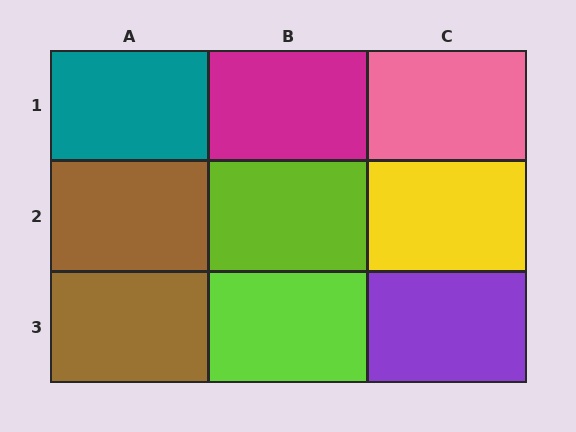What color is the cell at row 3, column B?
Lime.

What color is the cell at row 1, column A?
Teal.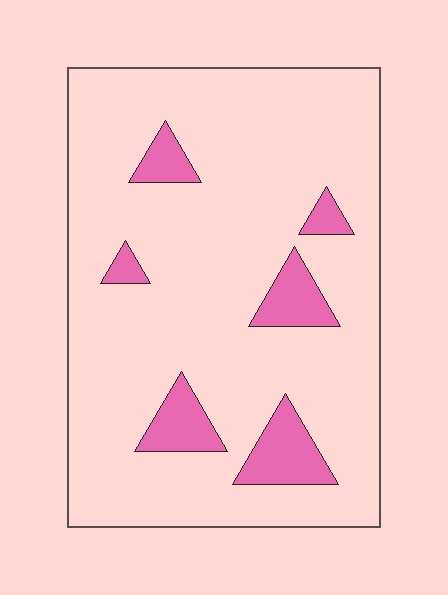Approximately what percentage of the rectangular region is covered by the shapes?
Approximately 10%.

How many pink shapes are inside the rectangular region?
6.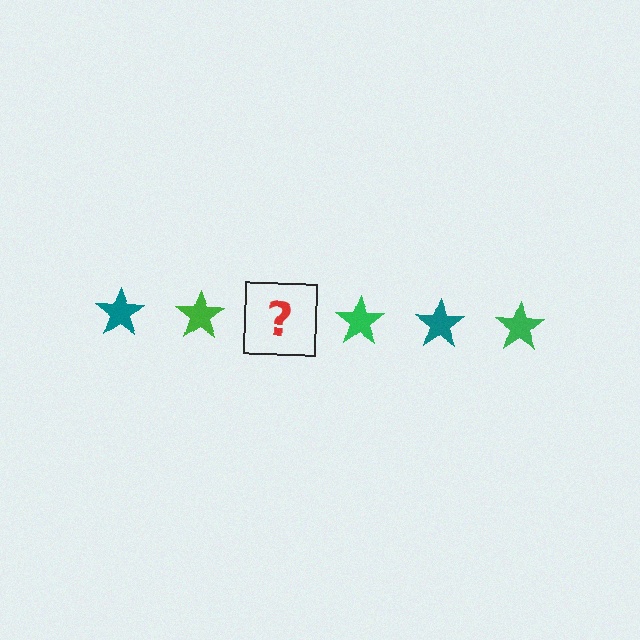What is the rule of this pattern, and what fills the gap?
The rule is that the pattern cycles through teal, green stars. The gap should be filled with a teal star.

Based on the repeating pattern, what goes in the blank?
The blank should be a teal star.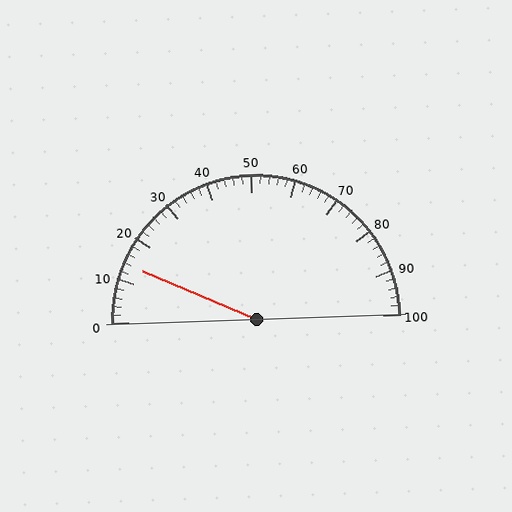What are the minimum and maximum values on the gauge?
The gauge ranges from 0 to 100.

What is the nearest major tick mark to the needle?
The nearest major tick mark is 10.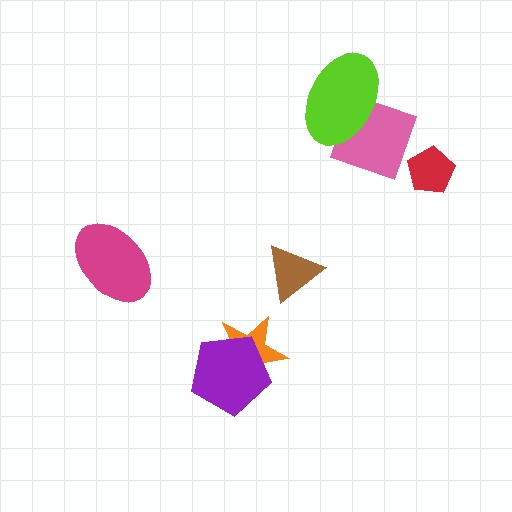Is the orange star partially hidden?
Yes, it is partially covered by another shape.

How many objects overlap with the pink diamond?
1 object overlaps with the pink diamond.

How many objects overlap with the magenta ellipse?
0 objects overlap with the magenta ellipse.